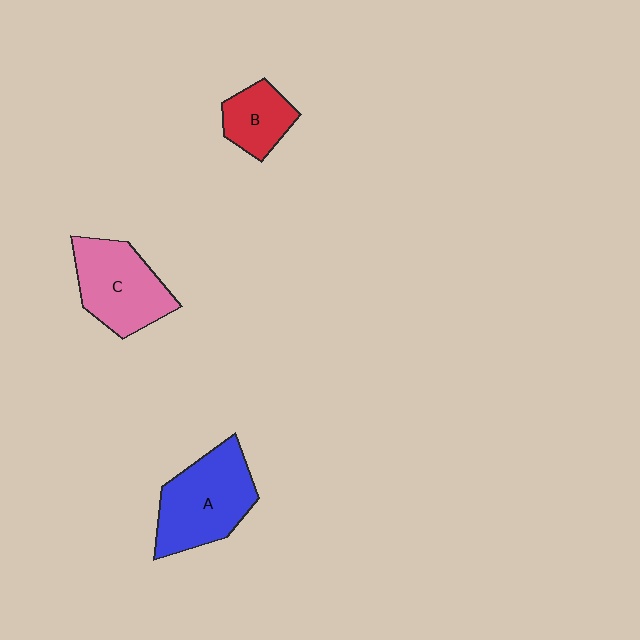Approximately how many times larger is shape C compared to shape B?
Approximately 1.7 times.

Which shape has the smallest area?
Shape B (red).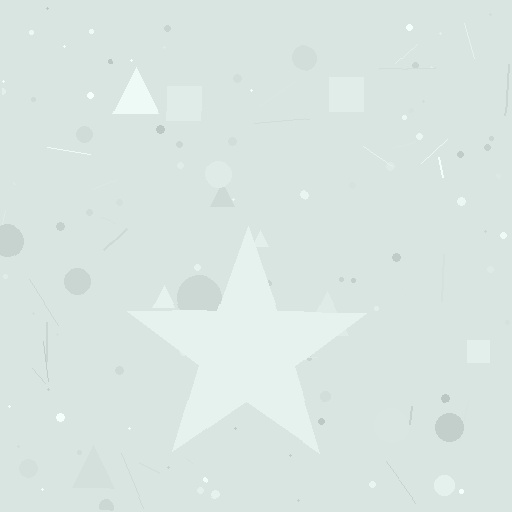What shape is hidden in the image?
A star is hidden in the image.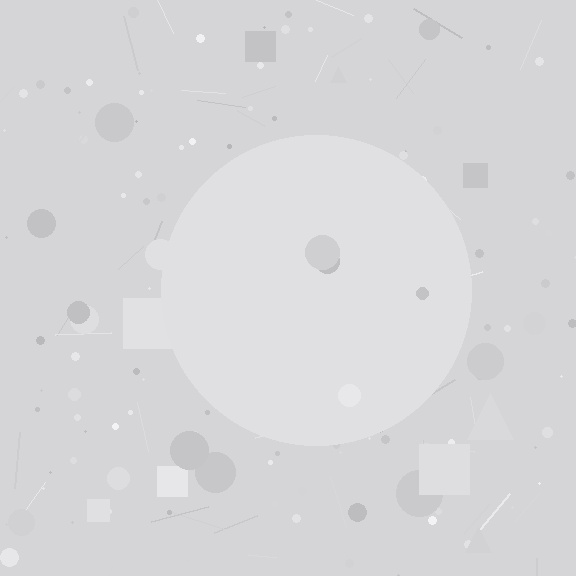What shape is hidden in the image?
A circle is hidden in the image.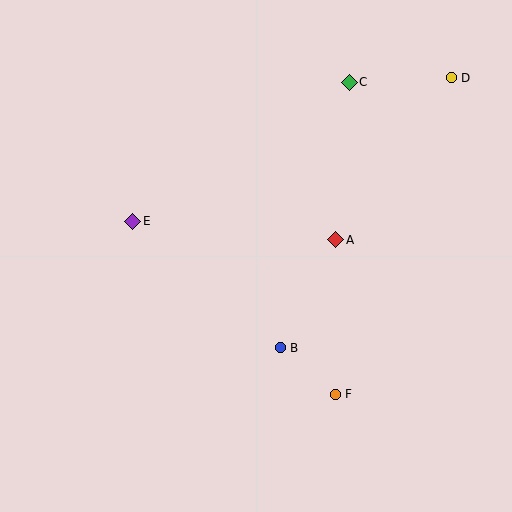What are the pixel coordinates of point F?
Point F is at (335, 394).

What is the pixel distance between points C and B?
The distance between C and B is 274 pixels.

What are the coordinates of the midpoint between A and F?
The midpoint between A and F is at (335, 317).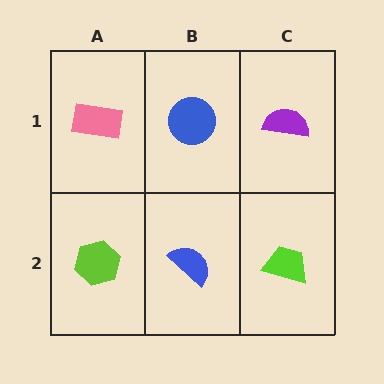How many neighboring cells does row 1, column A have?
2.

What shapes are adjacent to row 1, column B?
A blue semicircle (row 2, column B), a pink rectangle (row 1, column A), a purple semicircle (row 1, column C).